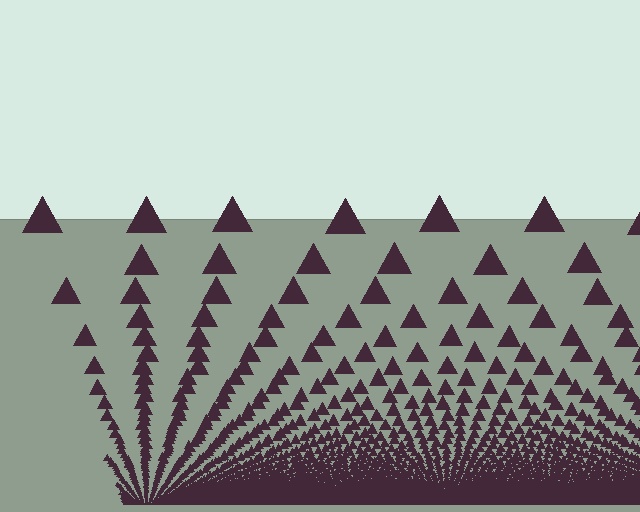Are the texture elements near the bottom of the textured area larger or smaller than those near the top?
Smaller. The gradient is inverted — elements near the bottom are smaller and denser.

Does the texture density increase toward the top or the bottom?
Density increases toward the bottom.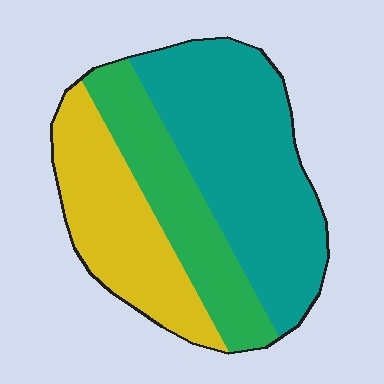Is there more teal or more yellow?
Teal.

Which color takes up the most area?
Teal, at roughly 45%.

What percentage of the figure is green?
Green covers 25% of the figure.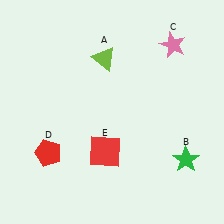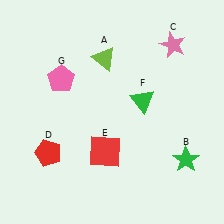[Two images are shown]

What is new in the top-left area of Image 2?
A pink pentagon (G) was added in the top-left area of Image 2.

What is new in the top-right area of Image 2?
A green triangle (F) was added in the top-right area of Image 2.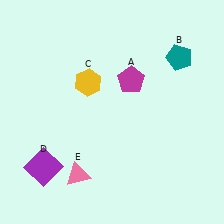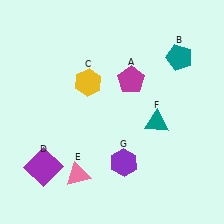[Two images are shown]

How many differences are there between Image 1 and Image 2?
There are 2 differences between the two images.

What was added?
A teal triangle (F), a purple hexagon (G) were added in Image 2.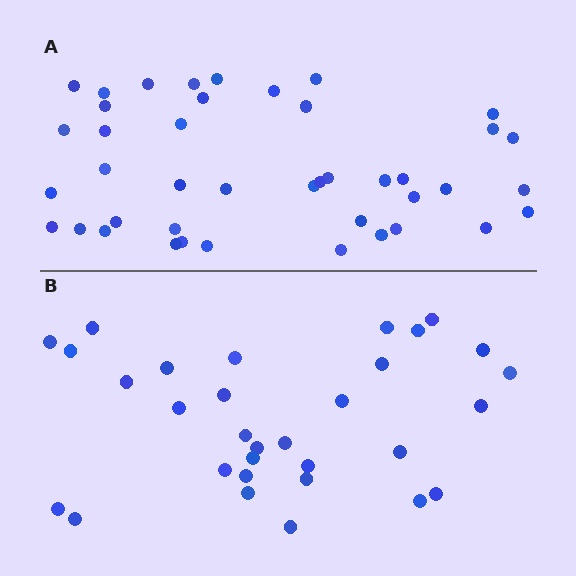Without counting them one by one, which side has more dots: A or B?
Region A (the top region) has more dots.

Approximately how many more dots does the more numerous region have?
Region A has roughly 12 or so more dots than region B.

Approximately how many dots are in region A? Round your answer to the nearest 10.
About 40 dots. (The exact count is 42, which rounds to 40.)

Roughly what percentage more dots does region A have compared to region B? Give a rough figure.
About 35% more.